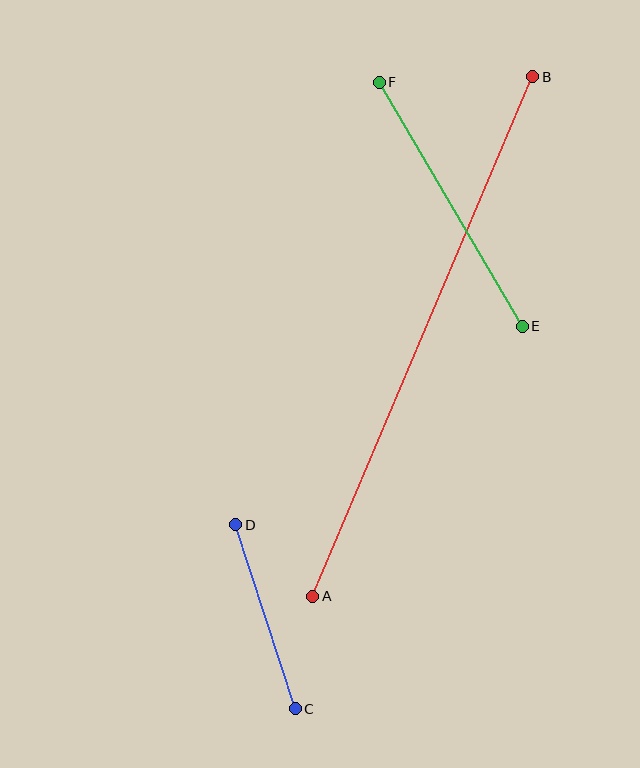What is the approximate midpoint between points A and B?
The midpoint is at approximately (423, 337) pixels.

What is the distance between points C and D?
The distance is approximately 194 pixels.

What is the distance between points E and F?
The distance is approximately 283 pixels.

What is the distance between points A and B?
The distance is approximately 564 pixels.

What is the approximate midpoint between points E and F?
The midpoint is at approximately (451, 204) pixels.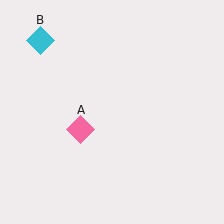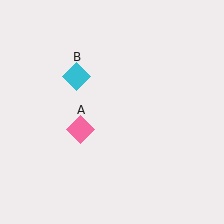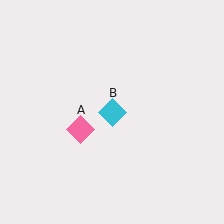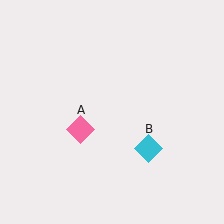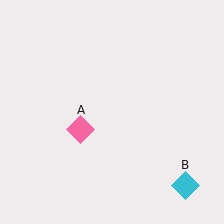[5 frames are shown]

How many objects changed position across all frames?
1 object changed position: cyan diamond (object B).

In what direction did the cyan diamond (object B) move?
The cyan diamond (object B) moved down and to the right.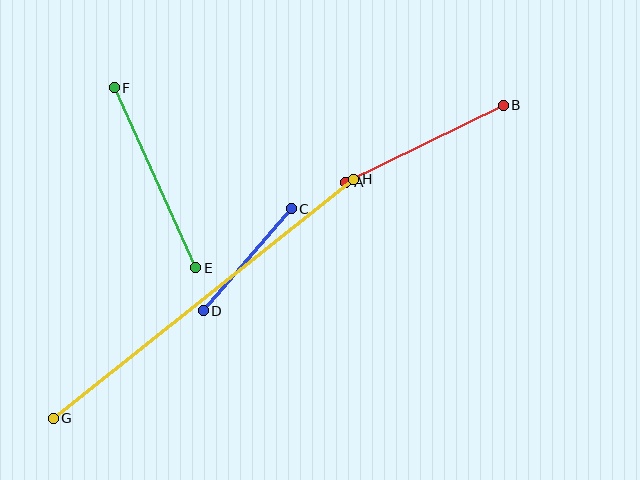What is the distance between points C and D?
The distance is approximately 135 pixels.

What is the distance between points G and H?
The distance is approximately 384 pixels.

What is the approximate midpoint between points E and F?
The midpoint is at approximately (155, 178) pixels.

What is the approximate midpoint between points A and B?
The midpoint is at approximately (424, 144) pixels.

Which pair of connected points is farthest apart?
Points G and H are farthest apart.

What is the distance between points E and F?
The distance is approximately 198 pixels.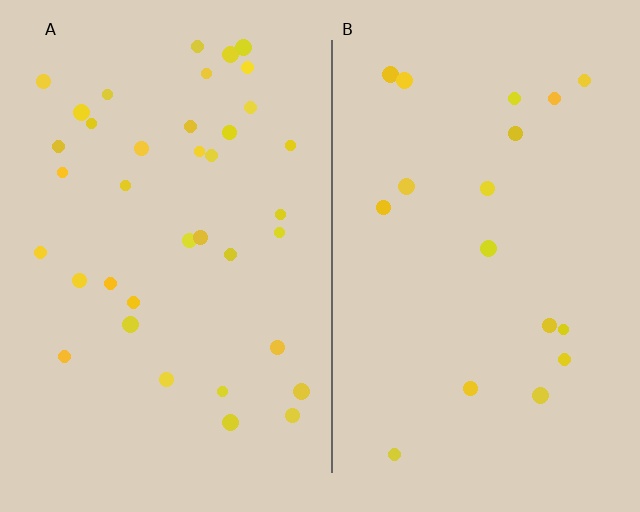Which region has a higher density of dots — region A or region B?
A (the left).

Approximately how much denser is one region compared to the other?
Approximately 2.1× — region A over region B.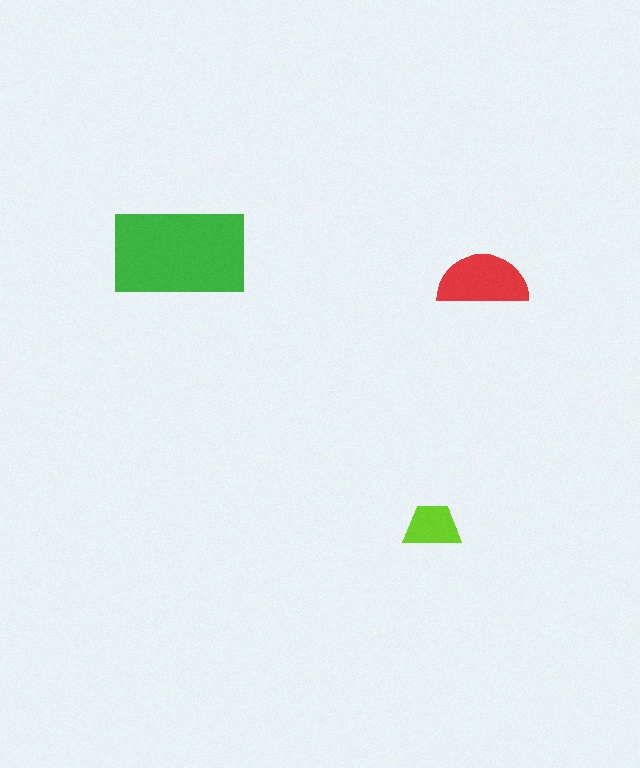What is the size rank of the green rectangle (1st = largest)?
1st.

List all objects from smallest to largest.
The lime trapezoid, the red semicircle, the green rectangle.